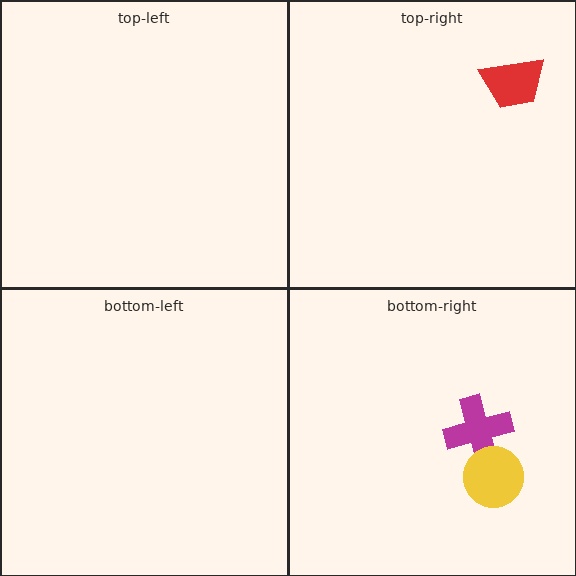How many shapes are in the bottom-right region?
2.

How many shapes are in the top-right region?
1.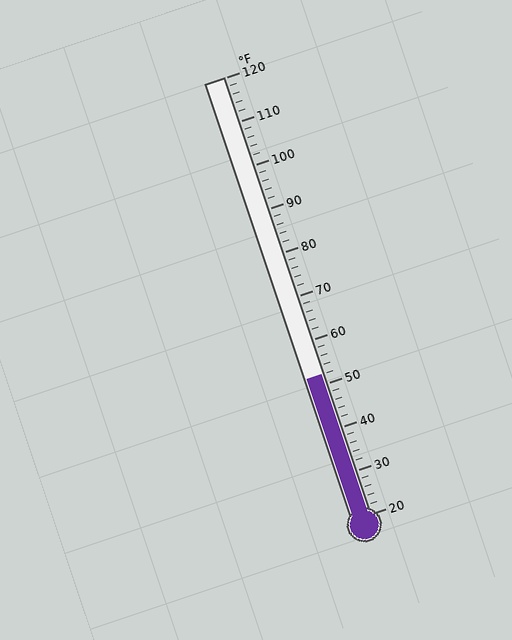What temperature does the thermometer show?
The thermometer shows approximately 52°F.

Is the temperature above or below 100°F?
The temperature is below 100°F.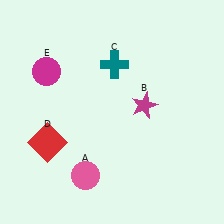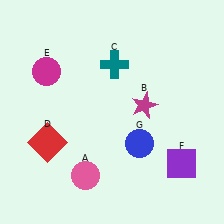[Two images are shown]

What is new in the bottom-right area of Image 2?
A purple square (F) was added in the bottom-right area of Image 2.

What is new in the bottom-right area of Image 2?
A blue circle (G) was added in the bottom-right area of Image 2.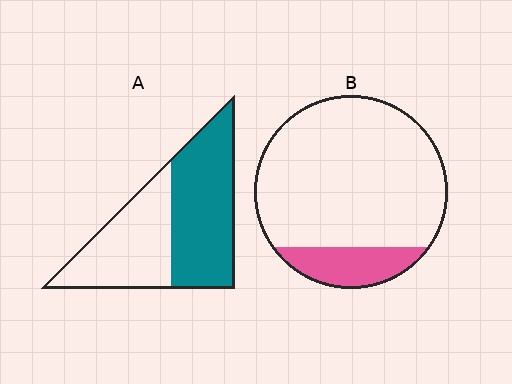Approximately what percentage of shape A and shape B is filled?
A is approximately 55% and B is approximately 15%.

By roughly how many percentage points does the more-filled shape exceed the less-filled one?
By roughly 40 percentage points (A over B).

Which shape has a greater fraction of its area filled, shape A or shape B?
Shape A.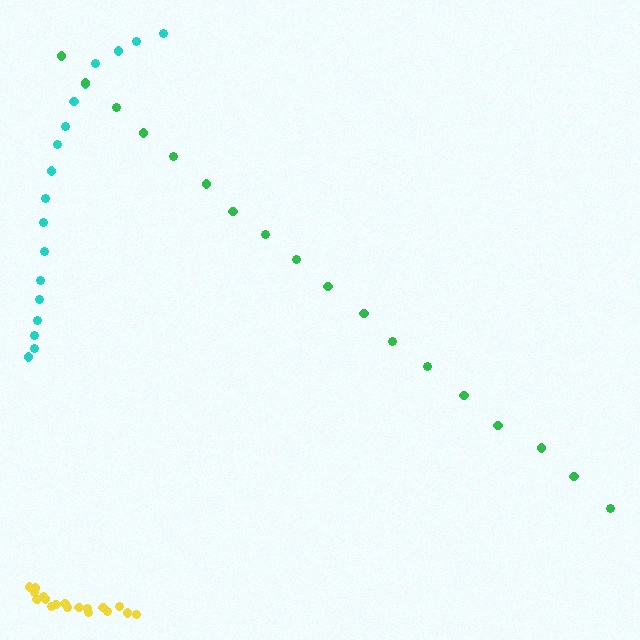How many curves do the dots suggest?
There are 3 distinct paths.